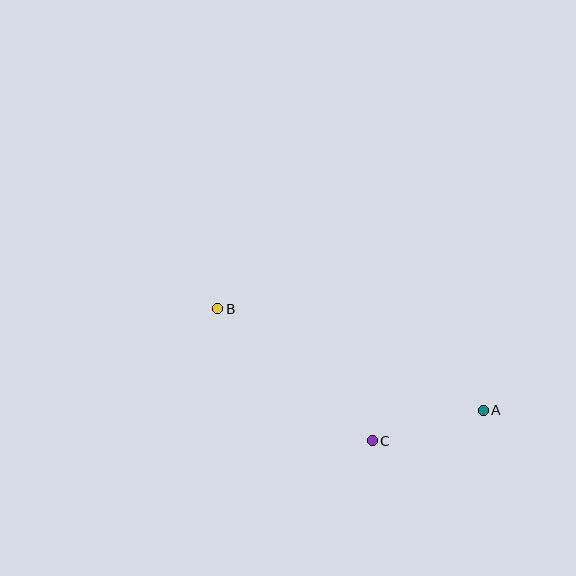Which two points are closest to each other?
Points A and C are closest to each other.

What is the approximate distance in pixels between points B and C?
The distance between B and C is approximately 203 pixels.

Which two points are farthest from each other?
Points A and B are farthest from each other.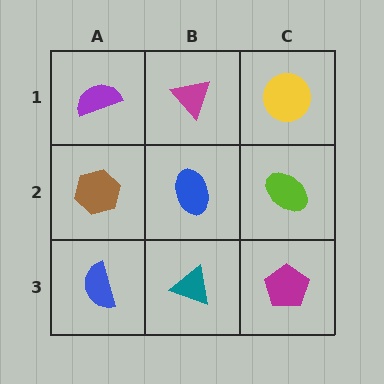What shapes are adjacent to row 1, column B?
A blue ellipse (row 2, column B), a purple semicircle (row 1, column A), a yellow circle (row 1, column C).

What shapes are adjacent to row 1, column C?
A lime ellipse (row 2, column C), a magenta triangle (row 1, column B).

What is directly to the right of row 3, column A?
A teal triangle.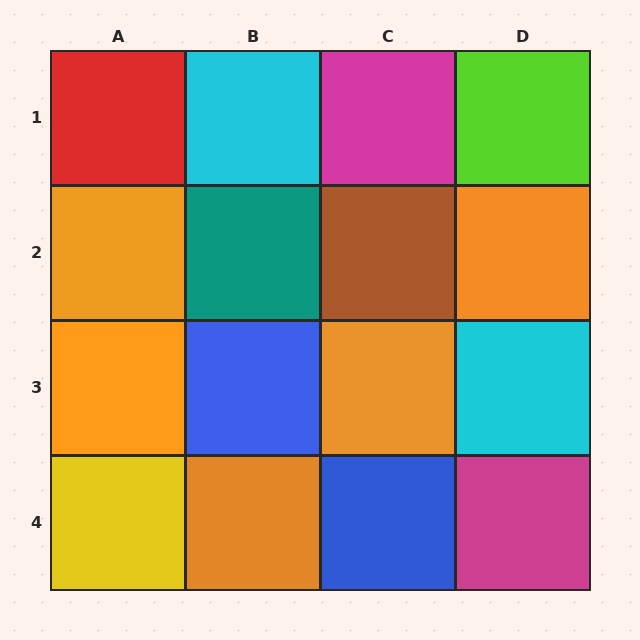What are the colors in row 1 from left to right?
Red, cyan, magenta, lime.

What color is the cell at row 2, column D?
Orange.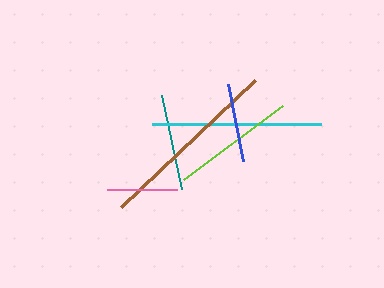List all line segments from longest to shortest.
From longest to shortest: brown, cyan, lime, teal, blue, pink.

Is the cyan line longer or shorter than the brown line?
The brown line is longer than the cyan line.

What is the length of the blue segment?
The blue segment is approximately 78 pixels long.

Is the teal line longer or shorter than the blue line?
The teal line is longer than the blue line.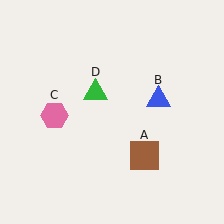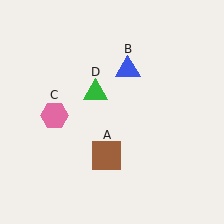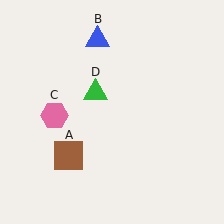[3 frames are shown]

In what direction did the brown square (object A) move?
The brown square (object A) moved left.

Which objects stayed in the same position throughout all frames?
Pink hexagon (object C) and green triangle (object D) remained stationary.